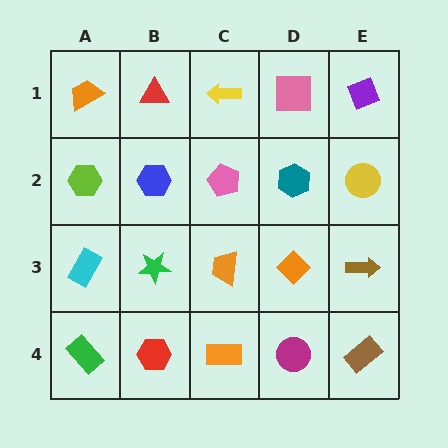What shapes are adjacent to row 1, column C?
A pink pentagon (row 2, column C), a red triangle (row 1, column B), a pink square (row 1, column D).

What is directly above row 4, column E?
A brown arrow.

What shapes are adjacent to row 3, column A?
A lime hexagon (row 2, column A), a green rectangle (row 4, column A), a green star (row 3, column B).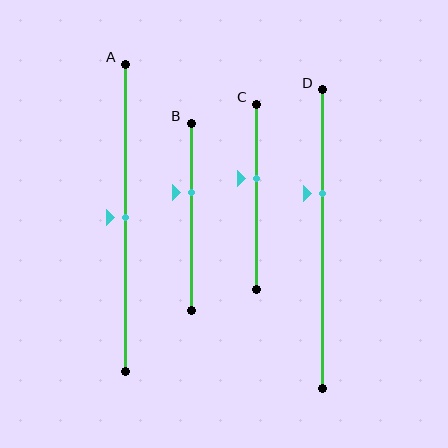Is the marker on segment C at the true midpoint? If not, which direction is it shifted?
No, the marker on segment C is shifted upward by about 10% of the segment length.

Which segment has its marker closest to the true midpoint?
Segment A has its marker closest to the true midpoint.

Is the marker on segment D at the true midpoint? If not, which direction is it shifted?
No, the marker on segment D is shifted upward by about 15% of the segment length.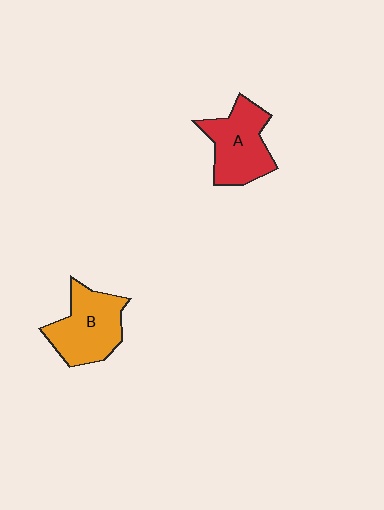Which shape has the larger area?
Shape B (orange).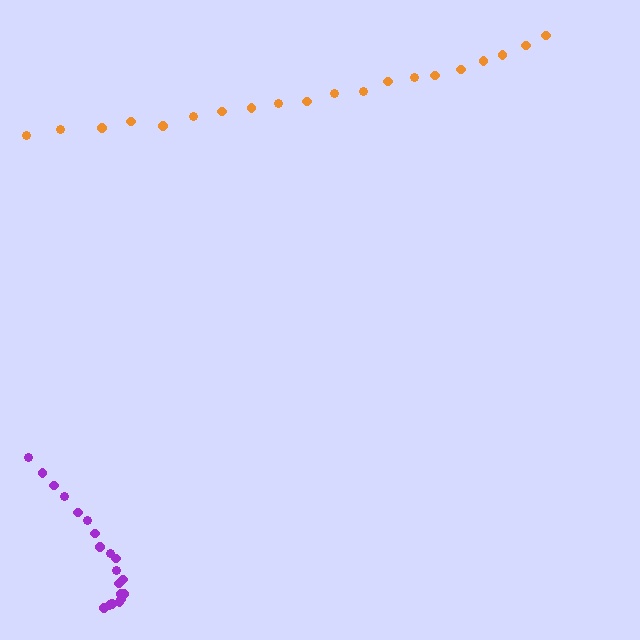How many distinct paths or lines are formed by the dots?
There are 2 distinct paths.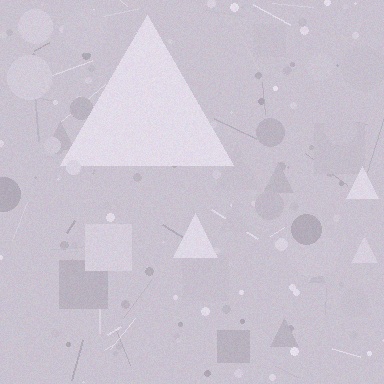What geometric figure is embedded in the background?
A triangle is embedded in the background.